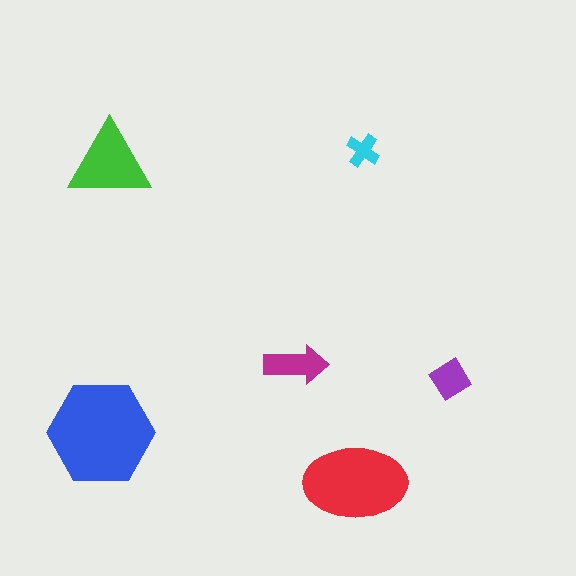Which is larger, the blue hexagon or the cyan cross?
The blue hexagon.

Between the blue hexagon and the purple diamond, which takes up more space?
The blue hexagon.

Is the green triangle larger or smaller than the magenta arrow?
Larger.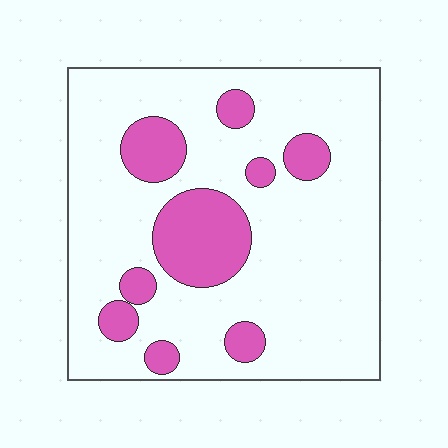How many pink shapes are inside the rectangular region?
9.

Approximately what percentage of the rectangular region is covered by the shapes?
Approximately 20%.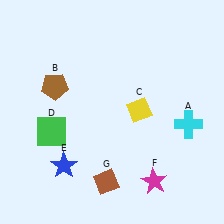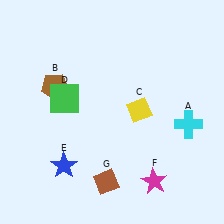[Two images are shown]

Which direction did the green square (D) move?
The green square (D) moved up.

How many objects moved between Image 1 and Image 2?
1 object moved between the two images.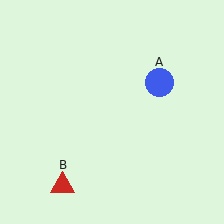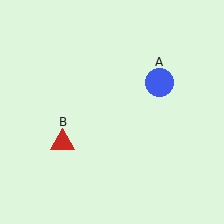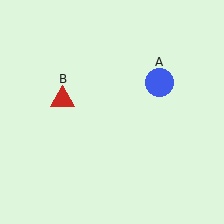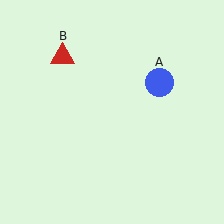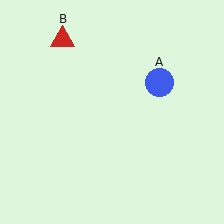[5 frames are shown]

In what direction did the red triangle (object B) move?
The red triangle (object B) moved up.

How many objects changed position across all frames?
1 object changed position: red triangle (object B).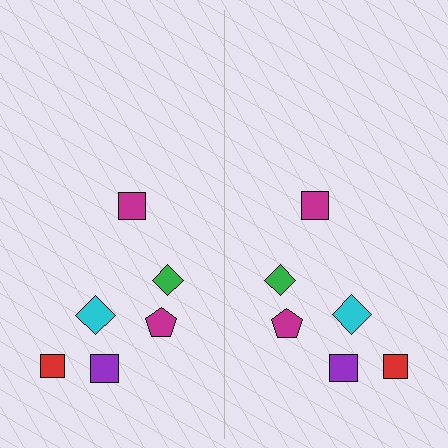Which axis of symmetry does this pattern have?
The pattern has a vertical axis of symmetry running through the center of the image.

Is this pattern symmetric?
Yes, this pattern has bilateral (reflection) symmetry.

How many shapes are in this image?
There are 12 shapes in this image.